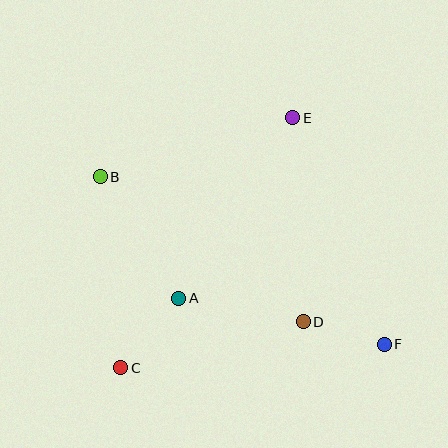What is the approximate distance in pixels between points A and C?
The distance between A and C is approximately 91 pixels.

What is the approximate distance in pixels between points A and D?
The distance between A and D is approximately 127 pixels.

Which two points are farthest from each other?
Points B and F are farthest from each other.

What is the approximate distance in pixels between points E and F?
The distance between E and F is approximately 244 pixels.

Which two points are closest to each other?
Points D and F are closest to each other.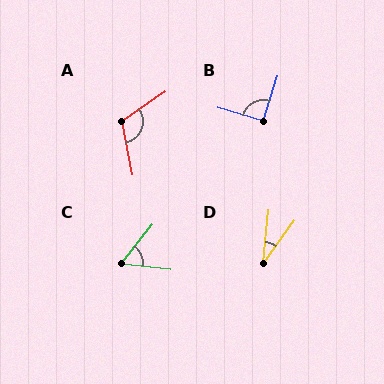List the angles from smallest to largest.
D (30°), C (58°), B (92°), A (114°).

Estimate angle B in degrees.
Approximately 92 degrees.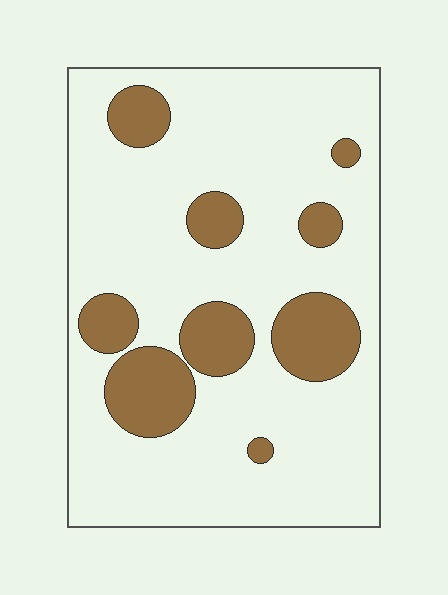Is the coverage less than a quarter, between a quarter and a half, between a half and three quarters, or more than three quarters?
Less than a quarter.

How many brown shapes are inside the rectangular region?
9.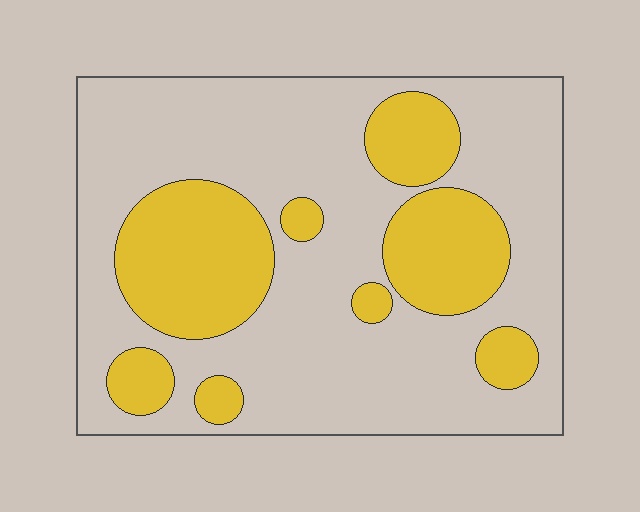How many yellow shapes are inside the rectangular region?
8.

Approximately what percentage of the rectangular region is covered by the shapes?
Approximately 30%.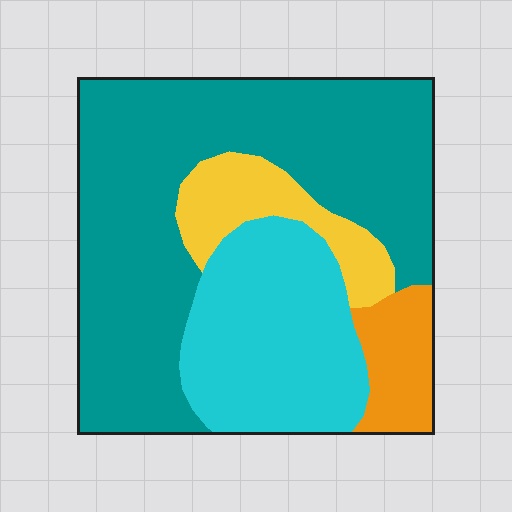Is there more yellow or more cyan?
Cyan.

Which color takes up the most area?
Teal, at roughly 55%.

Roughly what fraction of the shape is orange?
Orange takes up about one tenth (1/10) of the shape.